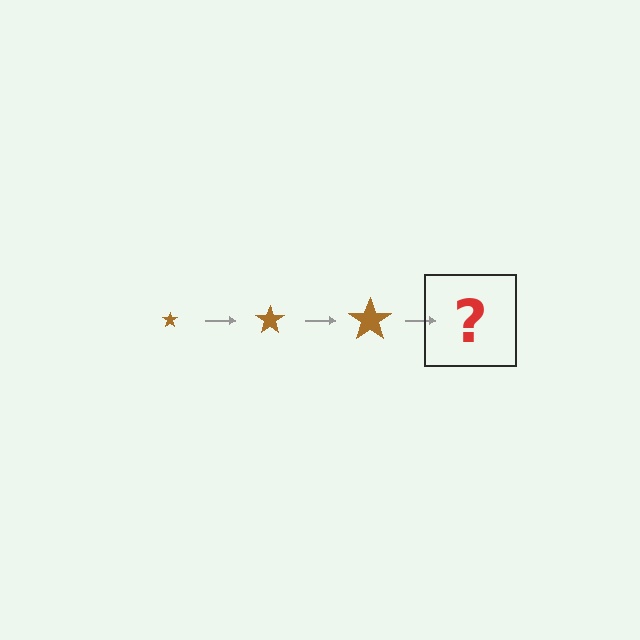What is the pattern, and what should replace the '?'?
The pattern is that the star gets progressively larger each step. The '?' should be a brown star, larger than the previous one.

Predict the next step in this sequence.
The next step is a brown star, larger than the previous one.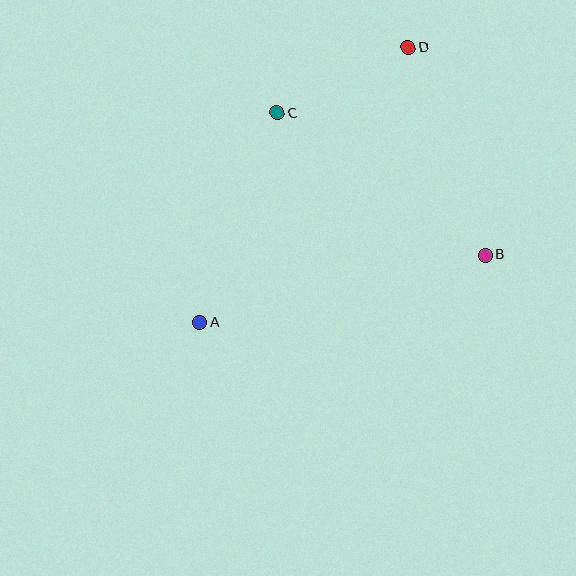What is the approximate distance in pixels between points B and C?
The distance between B and C is approximately 252 pixels.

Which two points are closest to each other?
Points C and D are closest to each other.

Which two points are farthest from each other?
Points A and D are farthest from each other.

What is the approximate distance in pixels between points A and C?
The distance between A and C is approximately 224 pixels.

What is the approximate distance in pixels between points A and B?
The distance between A and B is approximately 293 pixels.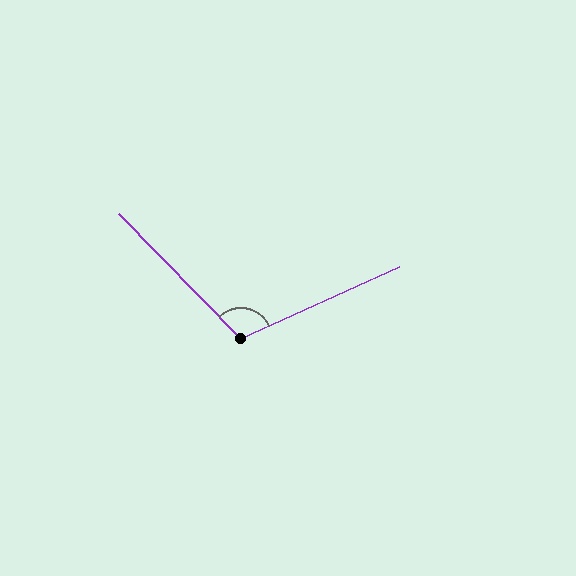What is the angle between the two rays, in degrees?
Approximately 110 degrees.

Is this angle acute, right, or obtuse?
It is obtuse.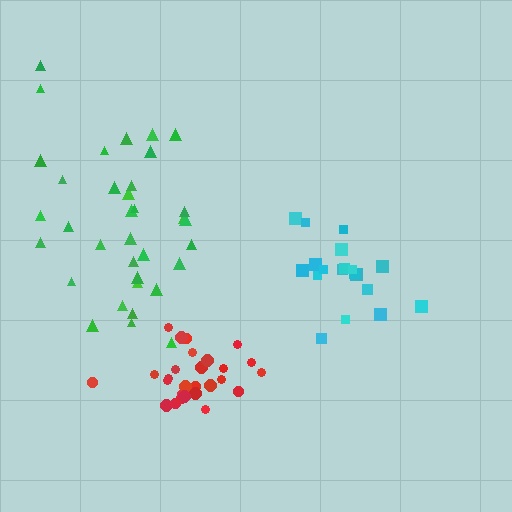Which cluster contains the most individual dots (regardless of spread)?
Green (35).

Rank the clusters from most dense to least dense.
red, cyan, green.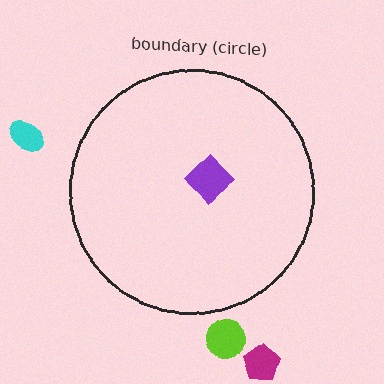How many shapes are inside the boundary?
1 inside, 3 outside.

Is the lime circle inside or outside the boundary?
Outside.